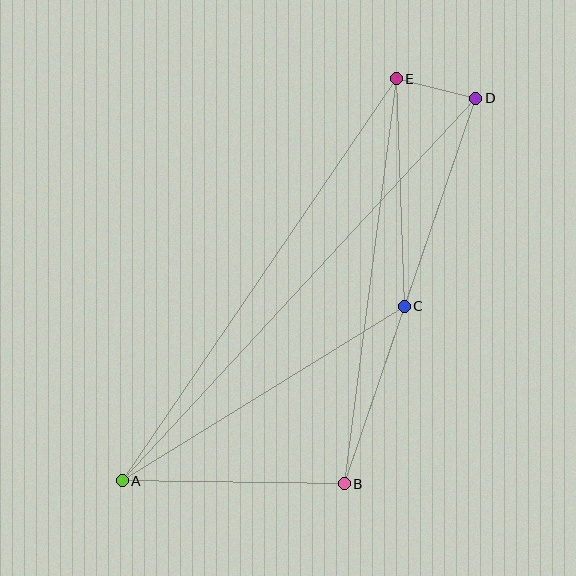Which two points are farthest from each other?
Points A and D are farthest from each other.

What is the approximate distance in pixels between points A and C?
The distance between A and C is approximately 331 pixels.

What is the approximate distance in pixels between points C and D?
The distance between C and D is approximately 220 pixels.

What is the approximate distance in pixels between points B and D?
The distance between B and D is approximately 407 pixels.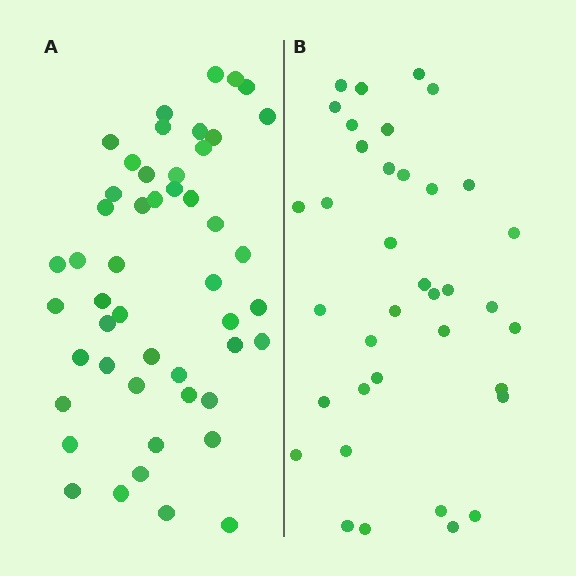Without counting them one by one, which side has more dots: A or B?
Region A (the left region) has more dots.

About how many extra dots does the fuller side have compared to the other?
Region A has roughly 12 or so more dots than region B.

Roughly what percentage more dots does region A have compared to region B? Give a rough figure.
About 30% more.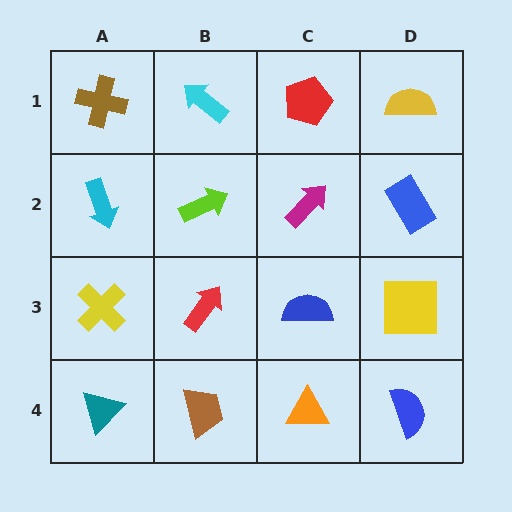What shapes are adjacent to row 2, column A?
A brown cross (row 1, column A), a yellow cross (row 3, column A), a lime arrow (row 2, column B).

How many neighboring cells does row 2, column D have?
3.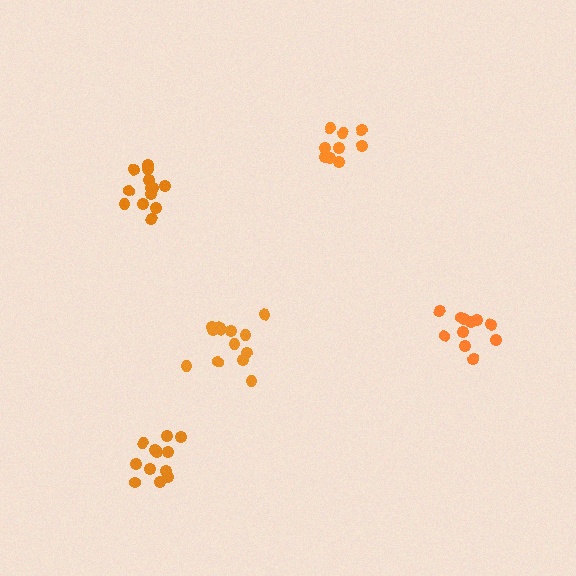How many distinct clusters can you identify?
There are 5 distinct clusters.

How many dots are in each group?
Group 1: 9 dots, Group 2: 13 dots, Group 3: 11 dots, Group 4: 13 dots, Group 5: 12 dots (58 total).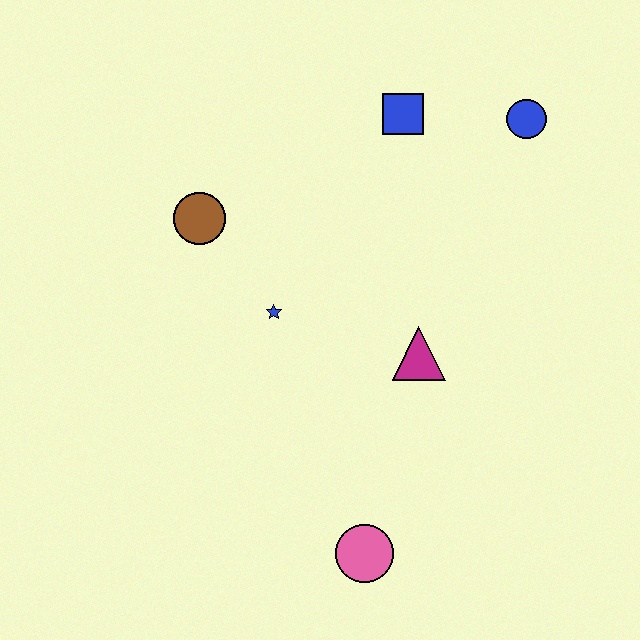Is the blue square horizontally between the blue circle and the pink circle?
Yes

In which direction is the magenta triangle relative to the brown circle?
The magenta triangle is to the right of the brown circle.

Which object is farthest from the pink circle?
The blue circle is farthest from the pink circle.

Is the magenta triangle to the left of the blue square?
No